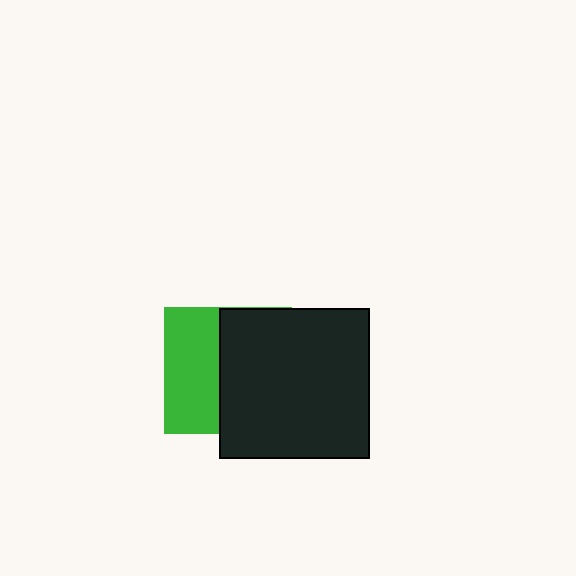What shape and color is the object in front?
The object in front is a black square.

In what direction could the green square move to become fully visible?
The green square could move left. That would shift it out from behind the black square entirely.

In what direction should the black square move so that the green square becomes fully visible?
The black square should move right. That is the shortest direction to clear the overlap and leave the green square fully visible.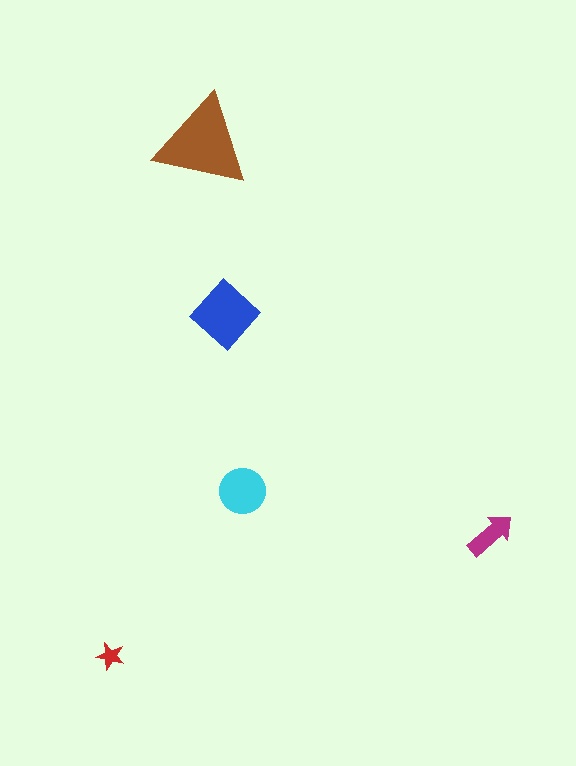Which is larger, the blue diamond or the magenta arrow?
The blue diamond.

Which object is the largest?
The brown triangle.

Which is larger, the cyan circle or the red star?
The cyan circle.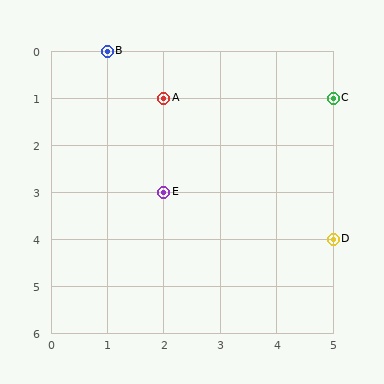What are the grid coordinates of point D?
Point D is at grid coordinates (5, 4).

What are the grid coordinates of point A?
Point A is at grid coordinates (2, 1).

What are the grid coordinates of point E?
Point E is at grid coordinates (2, 3).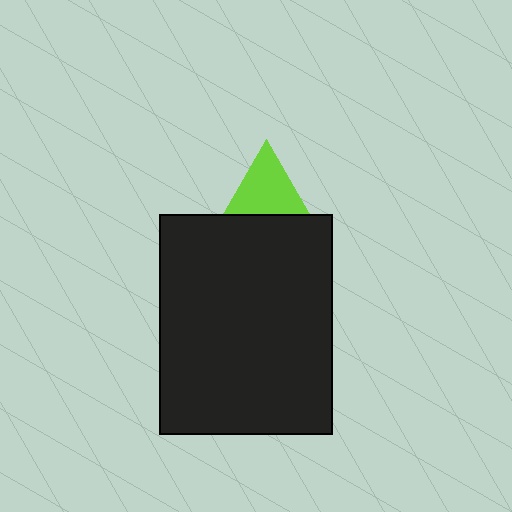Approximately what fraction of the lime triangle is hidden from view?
Roughly 57% of the lime triangle is hidden behind the black rectangle.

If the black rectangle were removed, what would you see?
You would see the complete lime triangle.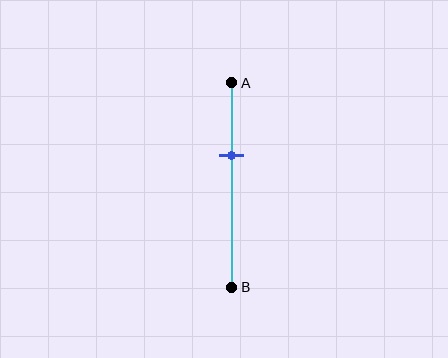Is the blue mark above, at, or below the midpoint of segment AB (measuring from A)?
The blue mark is above the midpoint of segment AB.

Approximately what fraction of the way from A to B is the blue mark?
The blue mark is approximately 35% of the way from A to B.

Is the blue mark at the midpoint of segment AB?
No, the mark is at about 35% from A, not at the 50% midpoint.